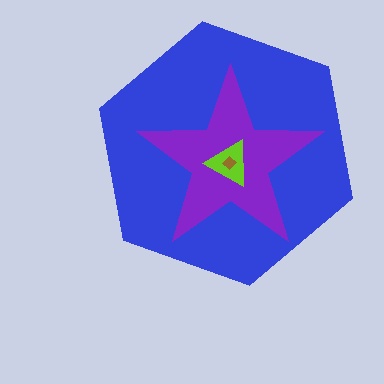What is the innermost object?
The brown diamond.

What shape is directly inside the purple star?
The lime triangle.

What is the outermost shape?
The blue hexagon.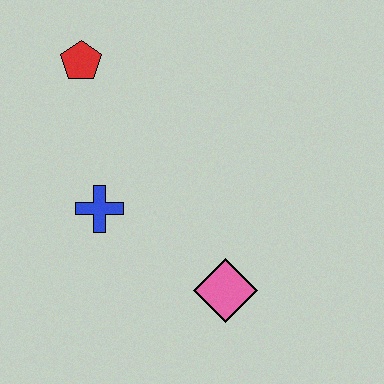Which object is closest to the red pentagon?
The blue cross is closest to the red pentagon.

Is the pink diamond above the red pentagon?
No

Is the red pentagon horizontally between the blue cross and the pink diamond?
No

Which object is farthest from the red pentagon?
The pink diamond is farthest from the red pentagon.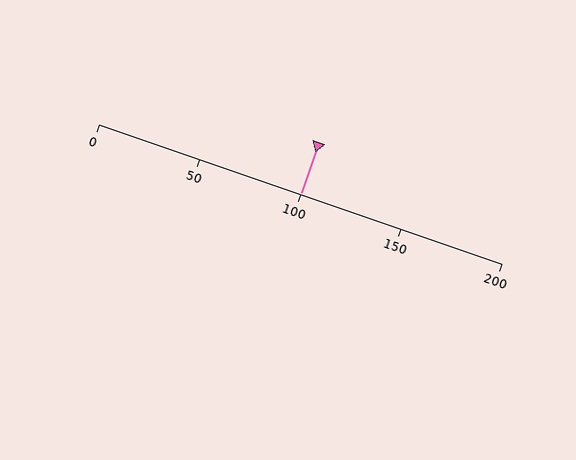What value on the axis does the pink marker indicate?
The marker indicates approximately 100.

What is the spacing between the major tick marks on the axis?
The major ticks are spaced 50 apart.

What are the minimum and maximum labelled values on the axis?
The axis runs from 0 to 200.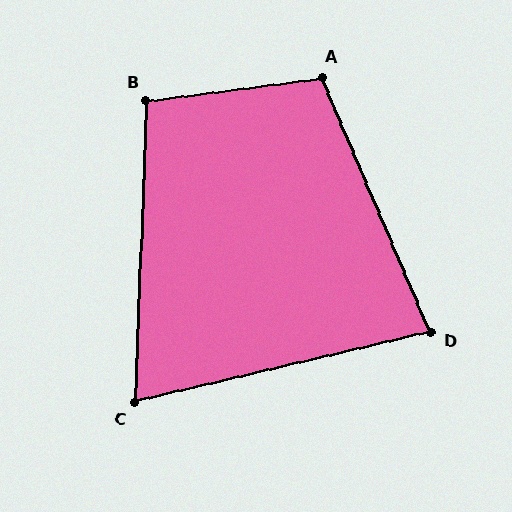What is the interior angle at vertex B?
Approximately 100 degrees (obtuse).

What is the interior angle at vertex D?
Approximately 80 degrees (acute).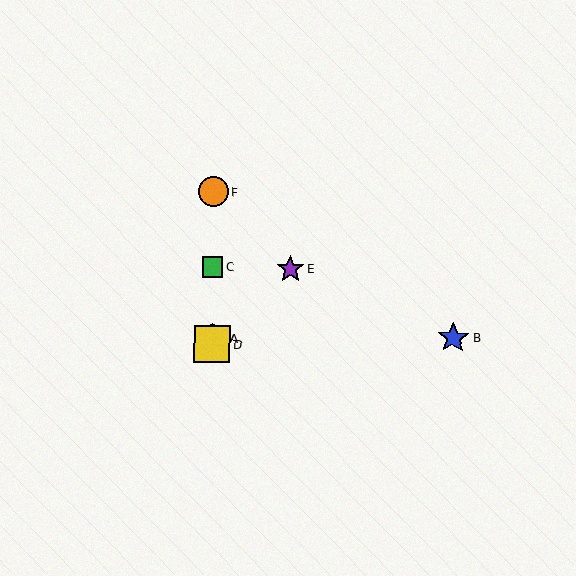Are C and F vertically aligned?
Yes, both are at x≈213.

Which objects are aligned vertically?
Objects A, C, D, F are aligned vertically.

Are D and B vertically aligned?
No, D is at x≈212 and B is at x≈453.